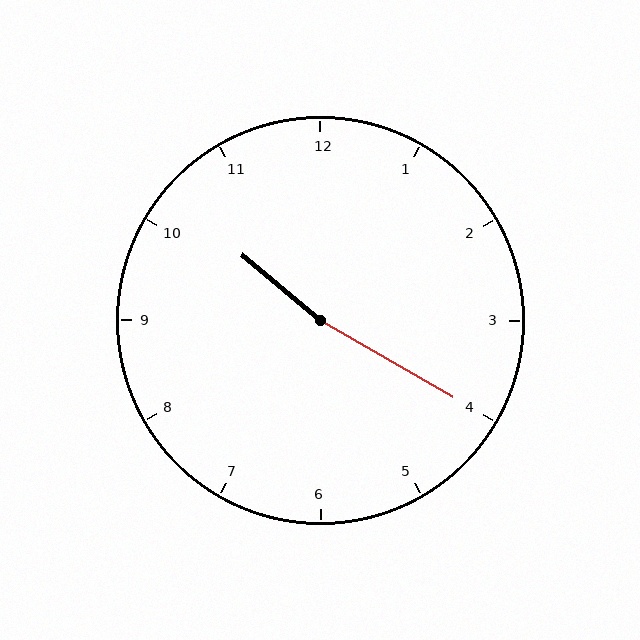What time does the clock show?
10:20.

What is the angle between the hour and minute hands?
Approximately 170 degrees.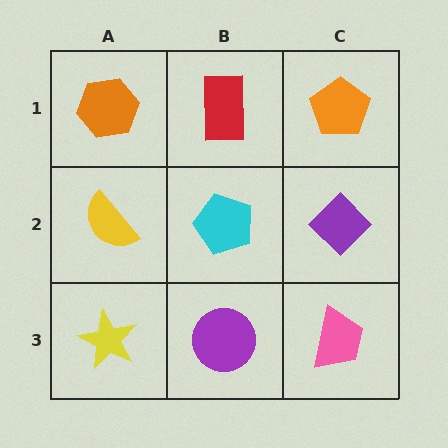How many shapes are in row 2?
3 shapes.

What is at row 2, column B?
A cyan pentagon.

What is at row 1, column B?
A red rectangle.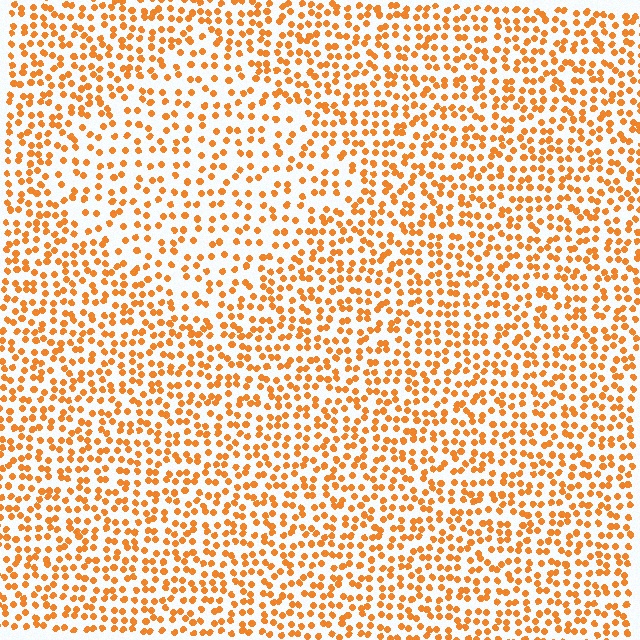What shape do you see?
I see a diamond.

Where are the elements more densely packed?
The elements are more densely packed outside the diamond boundary.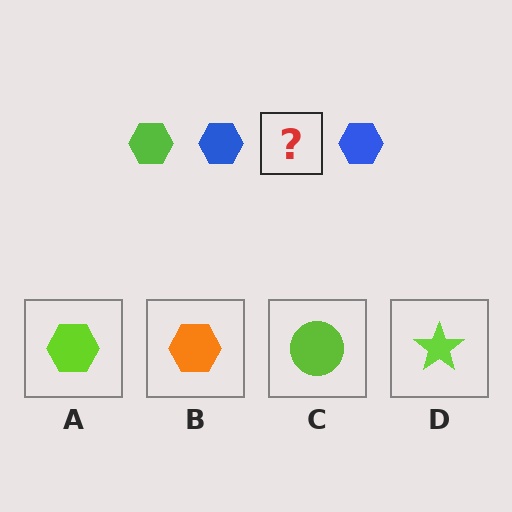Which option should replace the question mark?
Option A.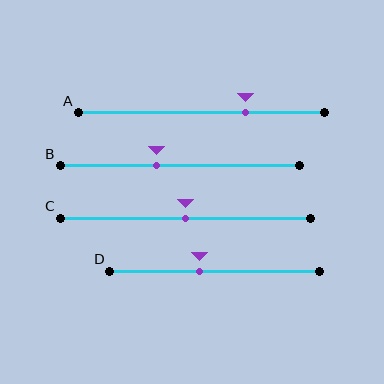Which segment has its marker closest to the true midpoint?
Segment C has its marker closest to the true midpoint.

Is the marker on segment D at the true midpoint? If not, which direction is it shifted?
No, the marker on segment D is shifted to the left by about 7% of the segment length.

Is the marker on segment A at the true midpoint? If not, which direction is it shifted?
No, the marker on segment A is shifted to the right by about 18% of the segment length.